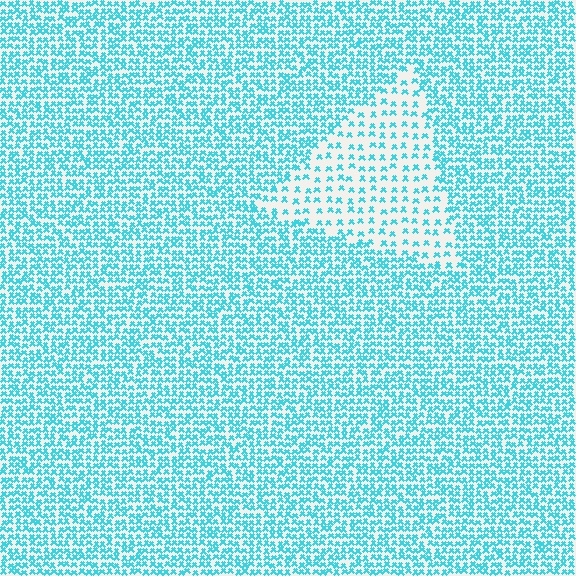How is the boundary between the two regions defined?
The boundary is defined by a change in element density (approximately 2.3x ratio). All elements are the same color, size, and shape.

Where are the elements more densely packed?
The elements are more densely packed outside the triangle boundary.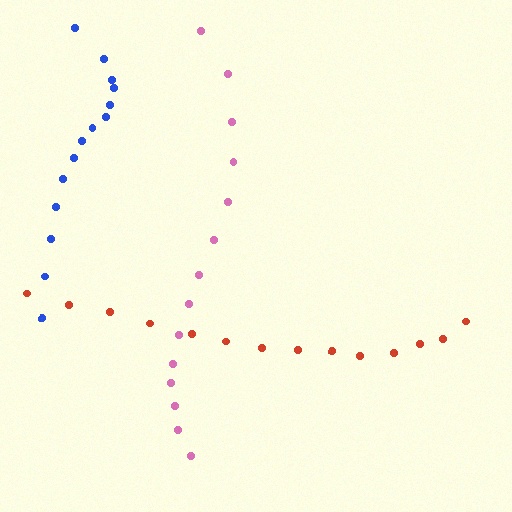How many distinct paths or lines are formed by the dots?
There are 3 distinct paths.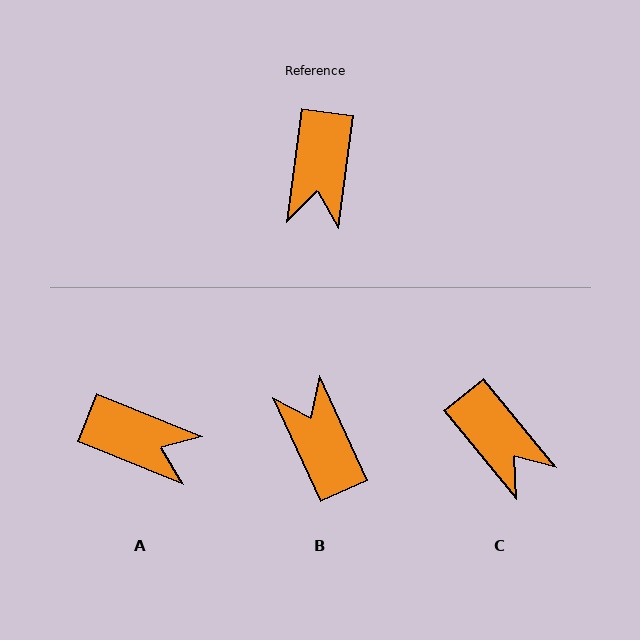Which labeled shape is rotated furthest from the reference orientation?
B, about 148 degrees away.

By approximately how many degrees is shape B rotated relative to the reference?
Approximately 148 degrees clockwise.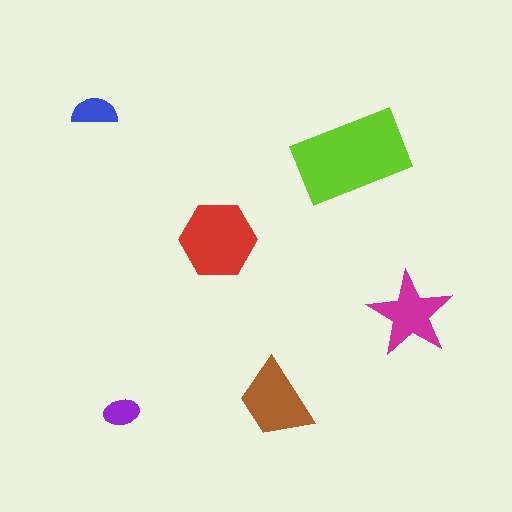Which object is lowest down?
The purple ellipse is bottommost.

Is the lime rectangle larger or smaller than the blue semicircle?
Larger.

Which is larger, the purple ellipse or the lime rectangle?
The lime rectangle.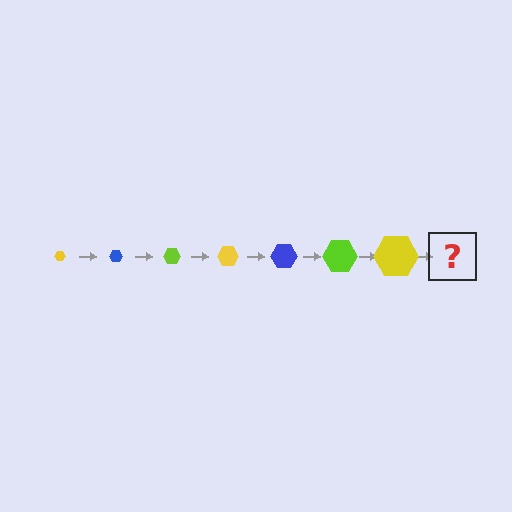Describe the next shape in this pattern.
It should be a blue hexagon, larger than the previous one.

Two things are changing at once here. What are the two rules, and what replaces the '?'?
The two rules are that the hexagon grows larger each step and the color cycles through yellow, blue, and lime. The '?' should be a blue hexagon, larger than the previous one.